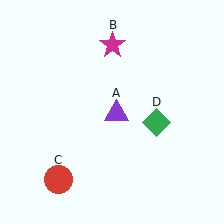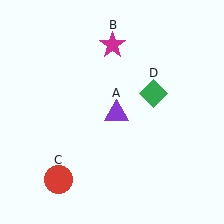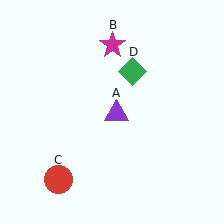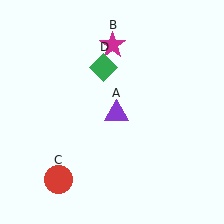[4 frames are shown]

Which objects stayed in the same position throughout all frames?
Purple triangle (object A) and magenta star (object B) and red circle (object C) remained stationary.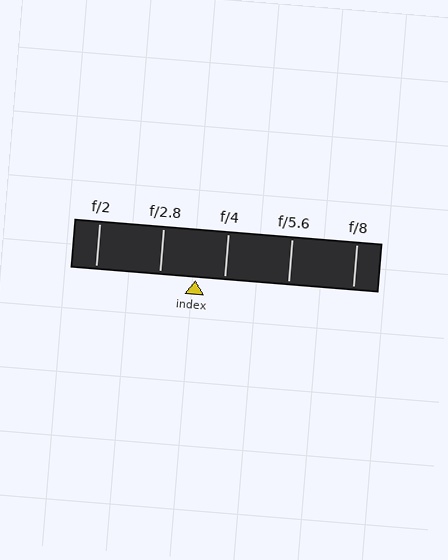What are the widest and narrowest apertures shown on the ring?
The widest aperture shown is f/2 and the narrowest is f/8.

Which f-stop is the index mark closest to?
The index mark is closest to f/4.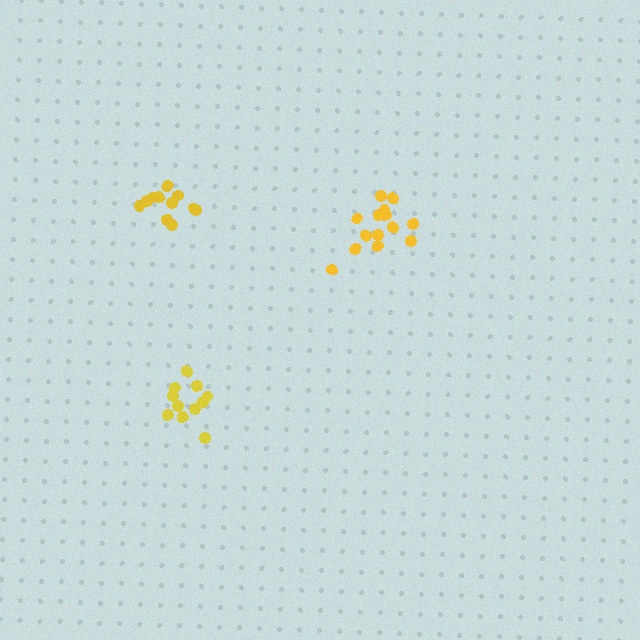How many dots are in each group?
Group 1: 14 dots, Group 2: 11 dots, Group 3: 11 dots (36 total).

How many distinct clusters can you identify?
There are 3 distinct clusters.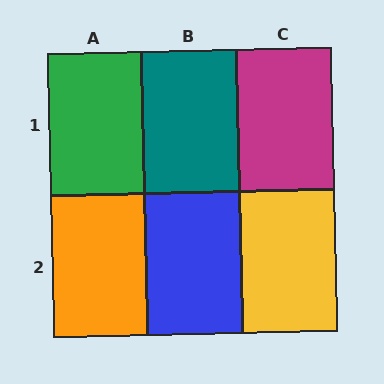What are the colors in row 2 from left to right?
Orange, blue, yellow.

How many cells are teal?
1 cell is teal.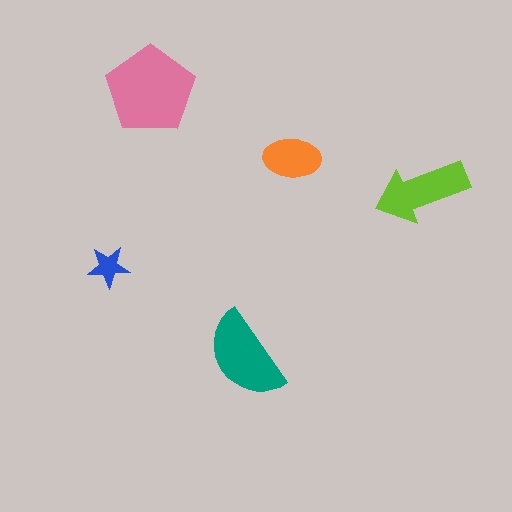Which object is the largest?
The pink pentagon.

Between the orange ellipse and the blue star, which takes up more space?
The orange ellipse.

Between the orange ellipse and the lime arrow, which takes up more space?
The lime arrow.